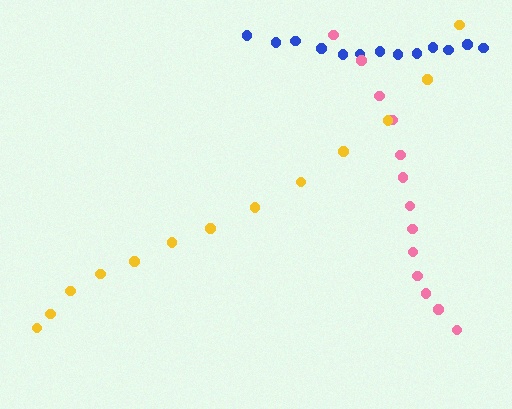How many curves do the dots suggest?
There are 3 distinct paths.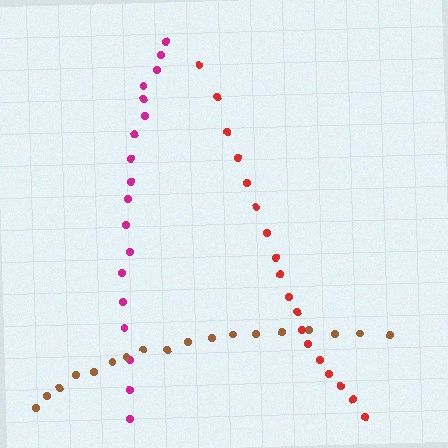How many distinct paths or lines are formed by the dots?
There are 3 distinct paths.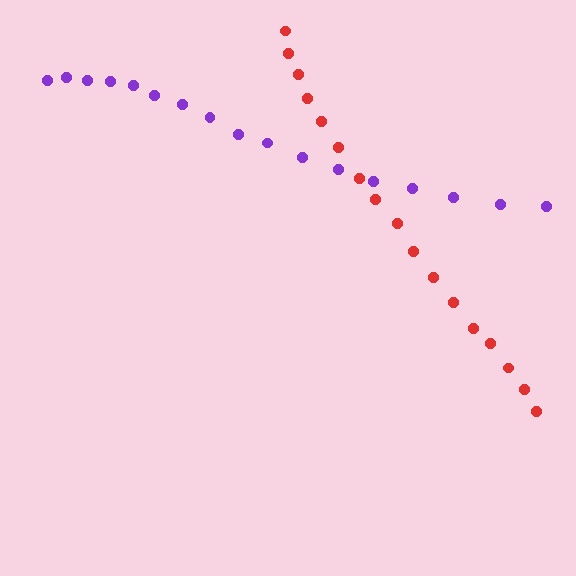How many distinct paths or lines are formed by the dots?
There are 2 distinct paths.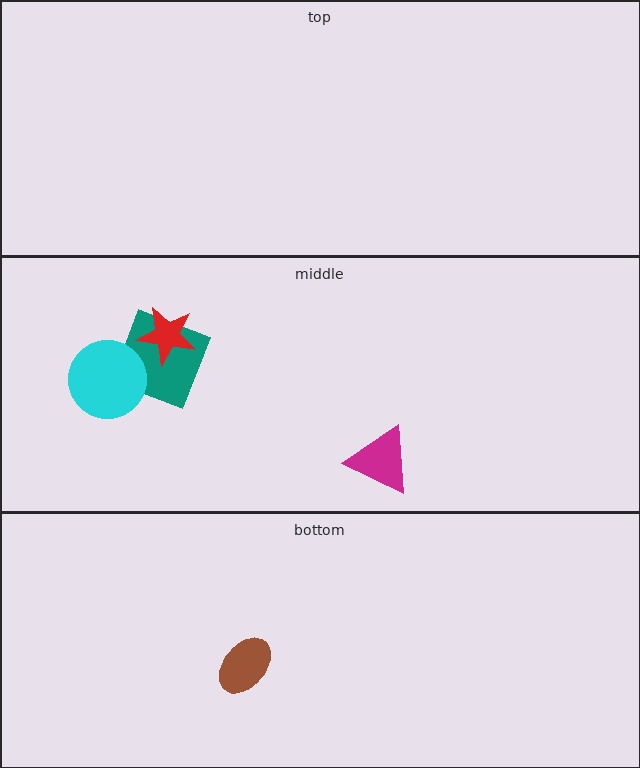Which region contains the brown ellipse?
The bottom region.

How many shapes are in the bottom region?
1.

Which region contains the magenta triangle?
The middle region.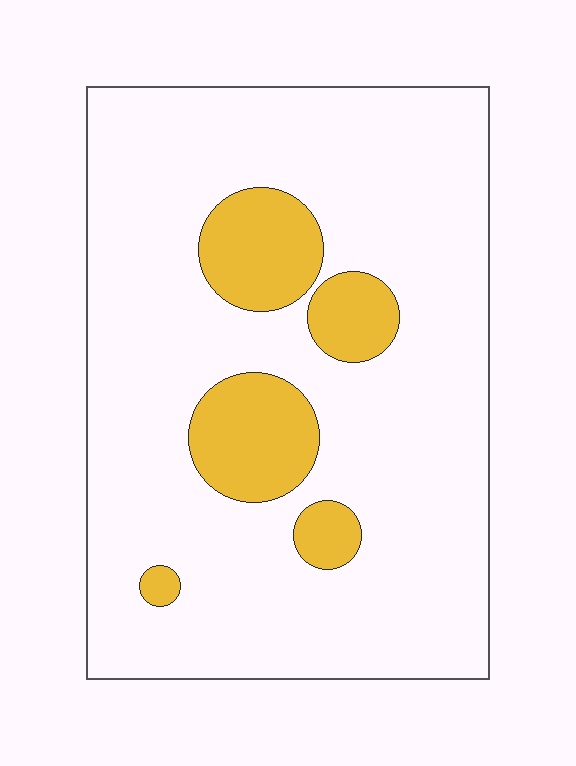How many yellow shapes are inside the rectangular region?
5.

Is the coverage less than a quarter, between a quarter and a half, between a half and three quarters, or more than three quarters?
Less than a quarter.